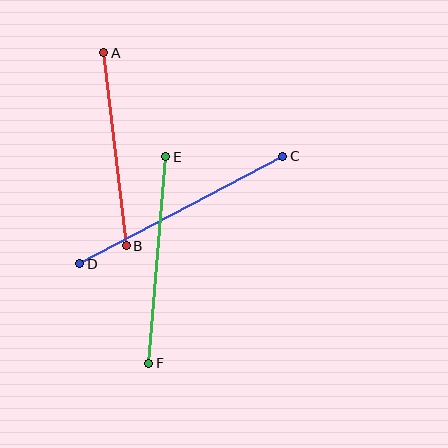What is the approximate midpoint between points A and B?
The midpoint is at approximately (115, 149) pixels.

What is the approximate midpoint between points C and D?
The midpoint is at approximately (181, 210) pixels.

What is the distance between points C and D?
The distance is approximately 230 pixels.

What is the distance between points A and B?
The distance is approximately 194 pixels.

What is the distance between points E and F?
The distance is approximately 207 pixels.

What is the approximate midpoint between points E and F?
The midpoint is at approximately (157, 260) pixels.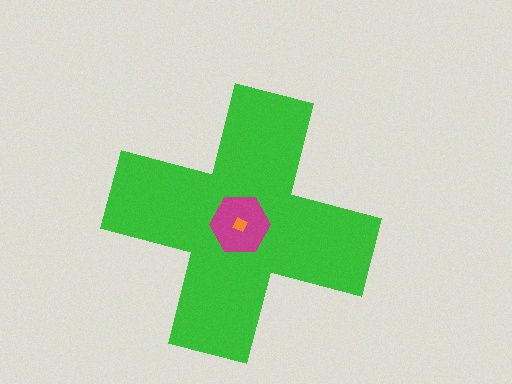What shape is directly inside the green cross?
The magenta hexagon.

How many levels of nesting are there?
3.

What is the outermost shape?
The green cross.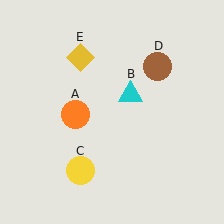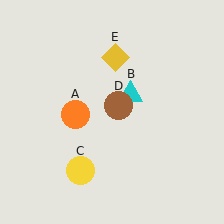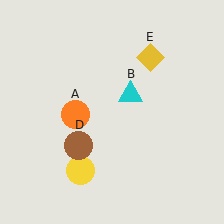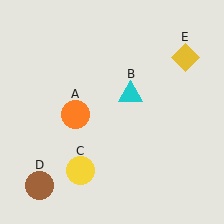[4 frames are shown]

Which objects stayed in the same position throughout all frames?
Orange circle (object A) and cyan triangle (object B) and yellow circle (object C) remained stationary.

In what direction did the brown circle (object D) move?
The brown circle (object D) moved down and to the left.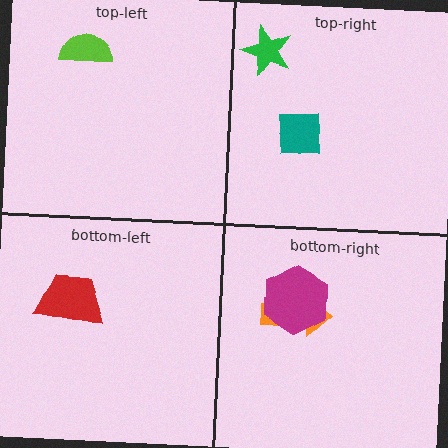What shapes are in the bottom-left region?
The red trapezoid.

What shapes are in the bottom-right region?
The orange arrow, the magenta hexagon.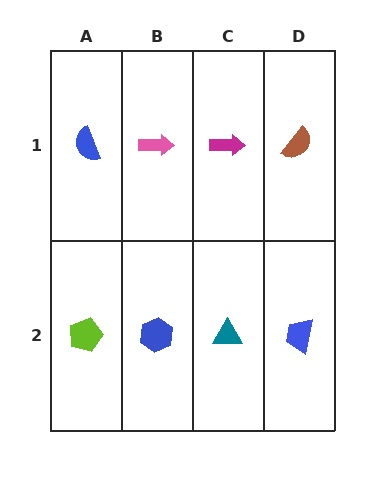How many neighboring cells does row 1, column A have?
2.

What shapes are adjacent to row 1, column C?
A teal triangle (row 2, column C), a pink arrow (row 1, column B), a brown semicircle (row 1, column D).